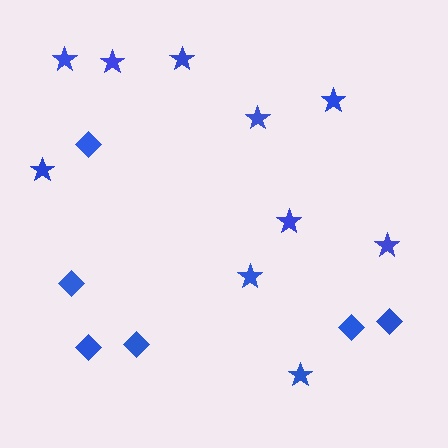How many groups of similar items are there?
There are 2 groups: one group of diamonds (6) and one group of stars (10).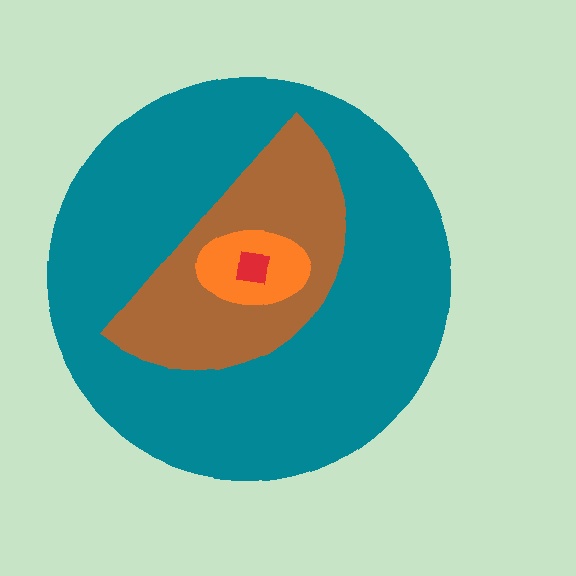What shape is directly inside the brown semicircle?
The orange ellipse.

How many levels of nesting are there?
4.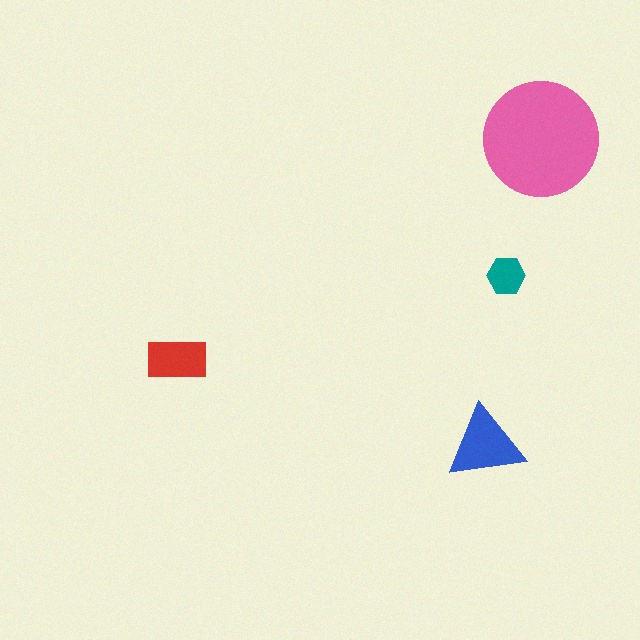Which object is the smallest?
The teal hexagon.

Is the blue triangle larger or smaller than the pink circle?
Smaller.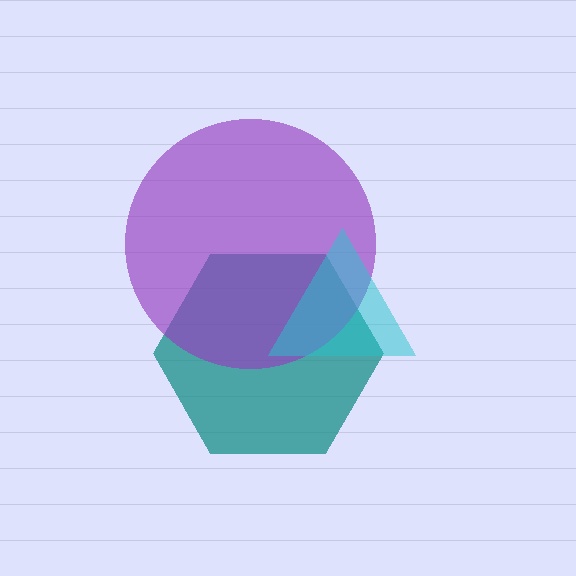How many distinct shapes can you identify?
There are 3 distinct shapes: a teal hexagon, a purple circle, a cyan triangle.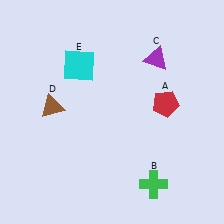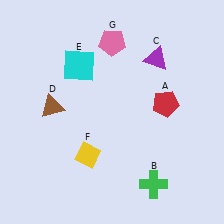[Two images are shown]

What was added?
A yellow diamond (F), a pink pentagon (G) were added in Image 2.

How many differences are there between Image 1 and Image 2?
There are 2 differences between the two images.